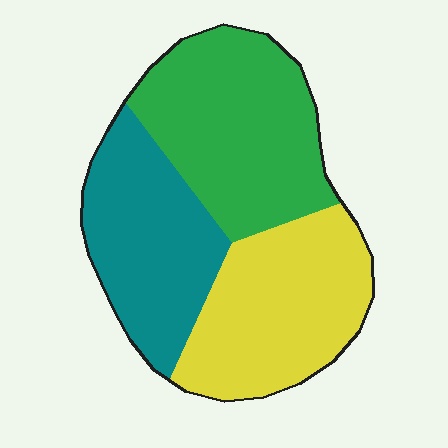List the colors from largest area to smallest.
From largest to smallest: green, yellow, teal.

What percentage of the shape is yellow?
Yellow covers about 35% of the shape.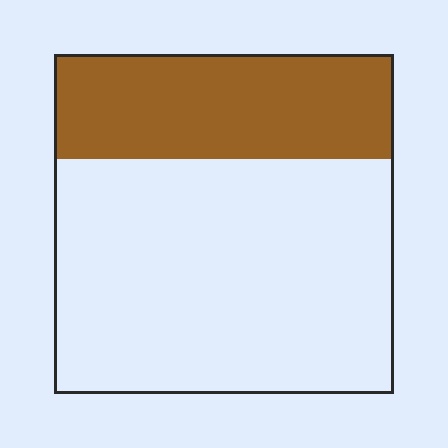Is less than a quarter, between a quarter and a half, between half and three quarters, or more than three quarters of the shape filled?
Between a quarter and a half.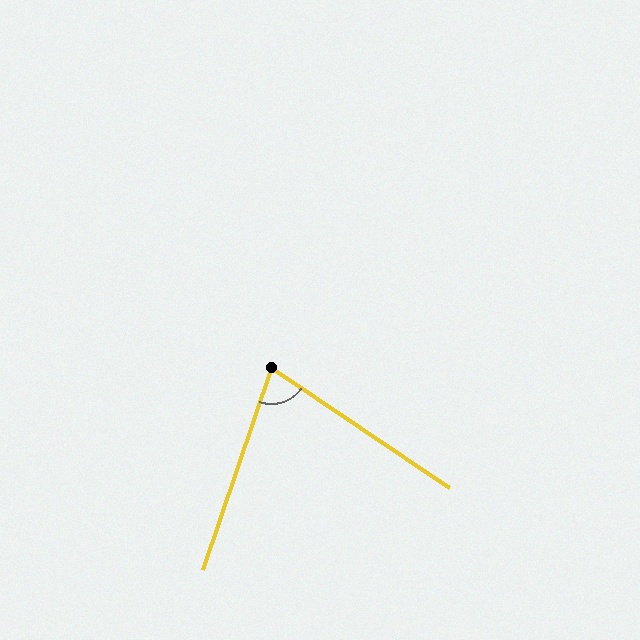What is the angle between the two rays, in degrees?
Approximately 75 degrees.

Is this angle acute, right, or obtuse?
It is acute.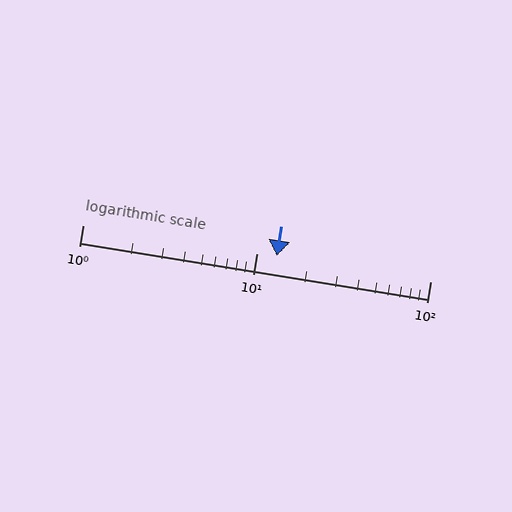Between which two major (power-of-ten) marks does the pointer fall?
The pointer is between 10 and 100.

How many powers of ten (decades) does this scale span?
The scale spans 2 decades, from 1 to 100.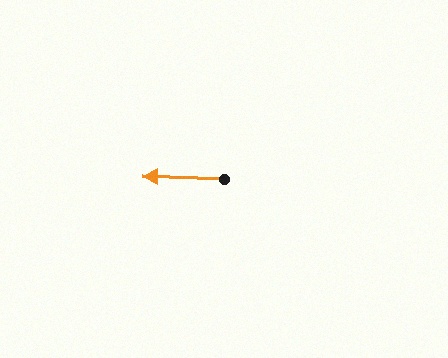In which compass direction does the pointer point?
West.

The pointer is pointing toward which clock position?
Roughly 9 o'clock.